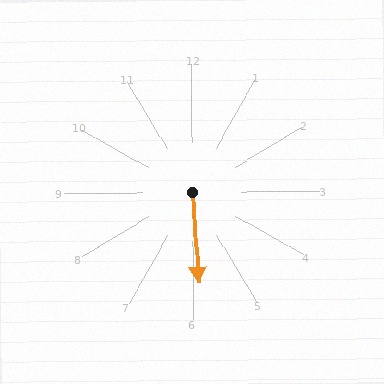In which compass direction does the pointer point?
South.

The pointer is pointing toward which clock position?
Roughly 6 o'clock.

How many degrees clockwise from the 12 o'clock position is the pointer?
Approximately 176 degrees.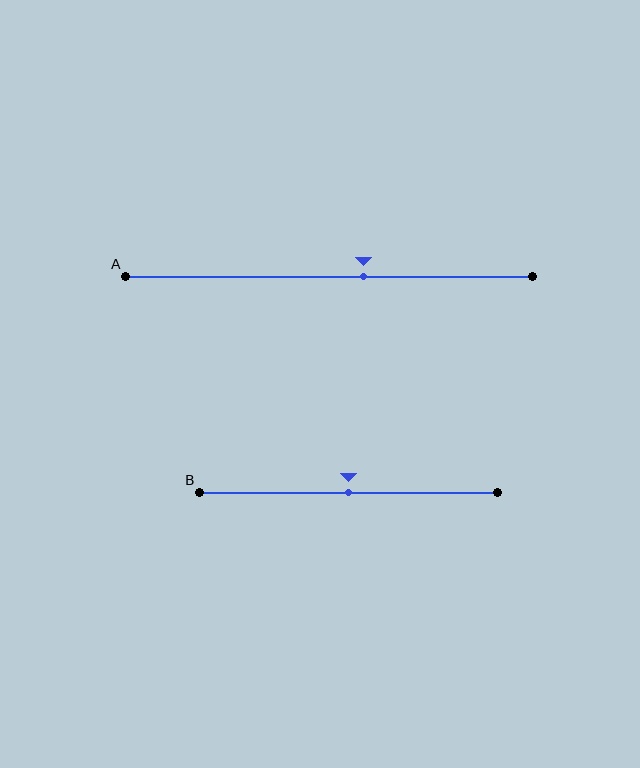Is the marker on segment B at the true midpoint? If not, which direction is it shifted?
Yes, the marker on segment B is at the true midpoint.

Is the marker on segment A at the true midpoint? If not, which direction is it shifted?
No, the marker on segment A is shifted to the right by about 8% of the segment length.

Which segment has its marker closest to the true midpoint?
Segment B has its marker closest to the true midpoint.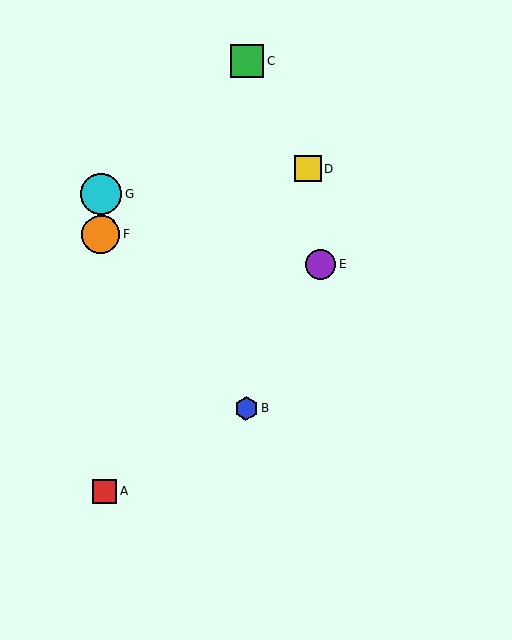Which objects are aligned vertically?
Objects B, C are aligned vertically.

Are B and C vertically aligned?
Yes, both are at x≈246.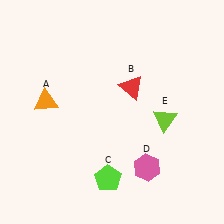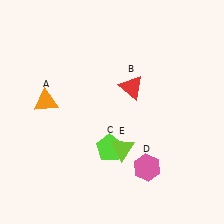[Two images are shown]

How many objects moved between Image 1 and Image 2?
2 objects moved between the two images.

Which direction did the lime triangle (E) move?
The lime triangle (E) moved left.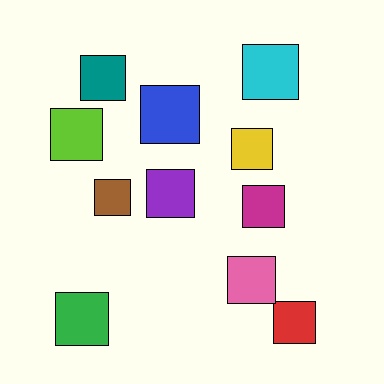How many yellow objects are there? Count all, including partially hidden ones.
There is 1 yellow object.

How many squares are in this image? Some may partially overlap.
There are 11 squares.